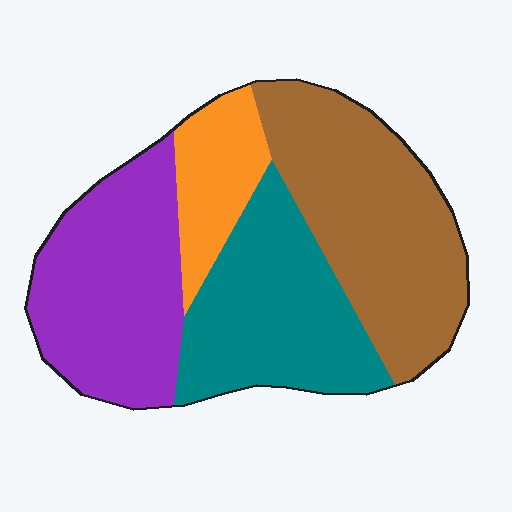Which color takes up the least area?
Orange, at roughly 10%.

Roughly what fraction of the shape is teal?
Teal takes up about one quarter (1/4) of the shape.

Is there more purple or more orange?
Purple.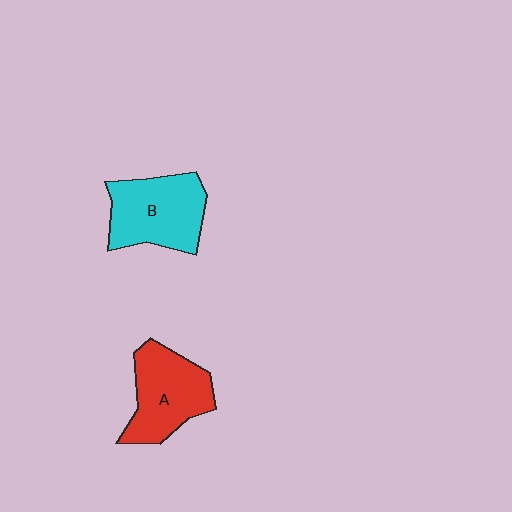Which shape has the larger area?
Shape B (cyan).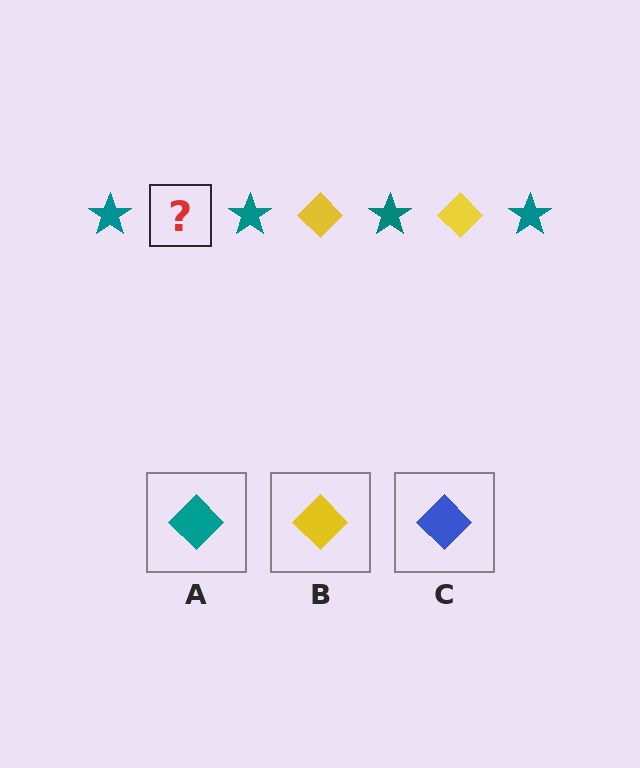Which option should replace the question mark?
Option B.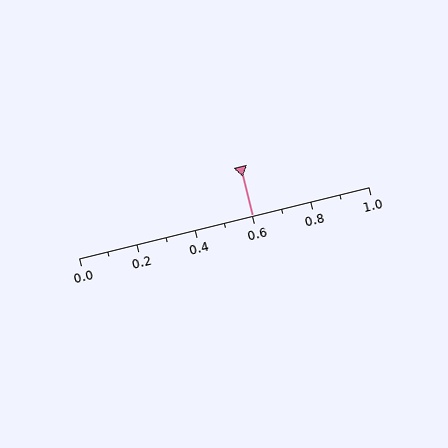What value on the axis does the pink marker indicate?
The marker indicates approximately 0.6.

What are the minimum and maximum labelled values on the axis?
The axis runs from 0.0 to 1.0.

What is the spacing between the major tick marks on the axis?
The major ticks are spaced 0.2 apart.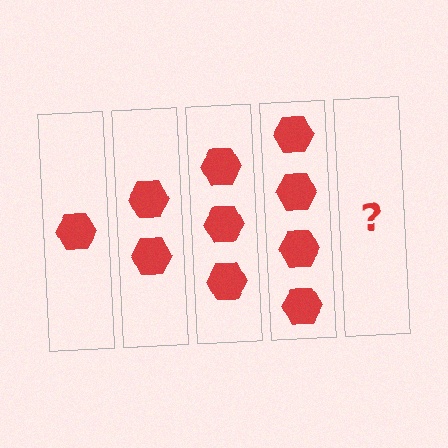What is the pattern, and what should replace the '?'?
The pattern is that each step adds one more hexagon. The '?' should be 5 hexagons.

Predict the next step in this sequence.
The next step is 5 hexagons.